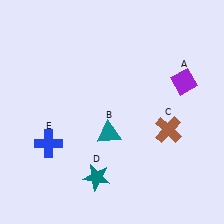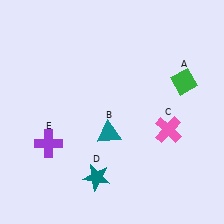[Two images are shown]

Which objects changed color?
A changed from purple to green. C changed from brown to pink. E changed from blue to purple.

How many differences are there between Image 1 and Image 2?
There are 3 differences between the two images.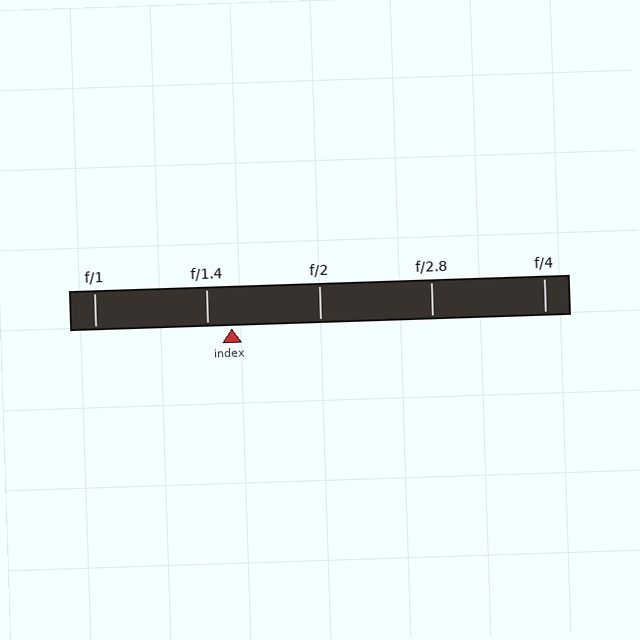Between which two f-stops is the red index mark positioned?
The index mark is between f/1.4 and f/2.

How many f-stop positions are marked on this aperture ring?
There are 5 f-stop positions marked.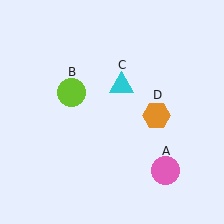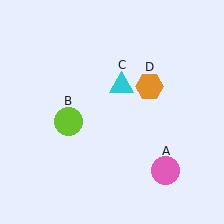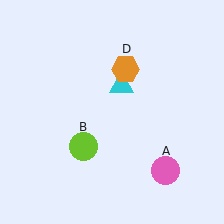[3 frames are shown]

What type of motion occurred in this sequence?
The lime circle (object B), orange hexagon (object D) rotated counterclockwise around the center of the scene.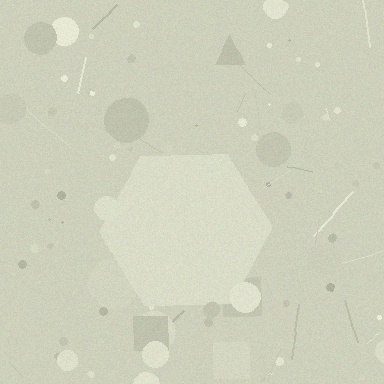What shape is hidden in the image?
A hexagon is hidden in the image.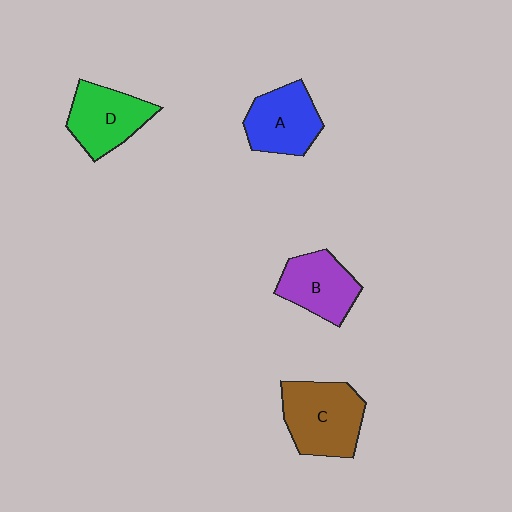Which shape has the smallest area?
Shape B (purple).